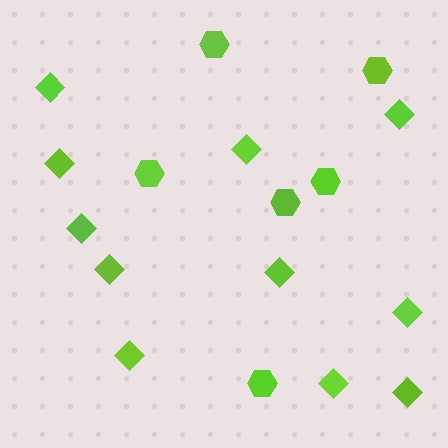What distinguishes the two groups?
There are 2 groups: one group of diamonds (11) and one group of hexagons (6).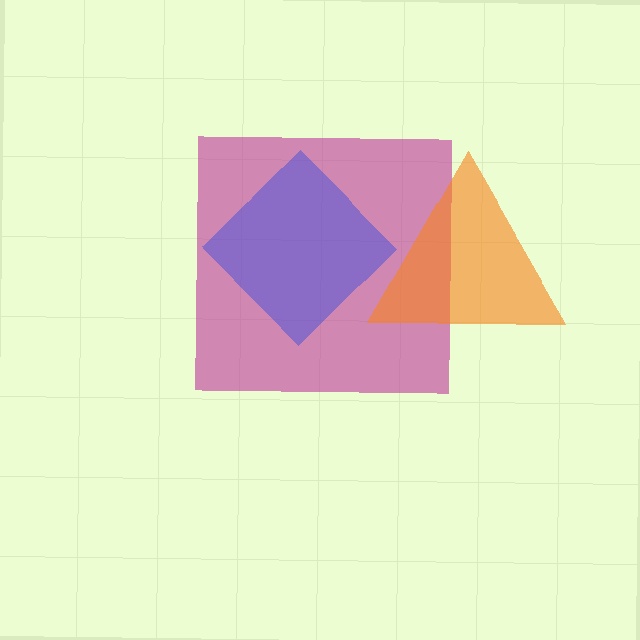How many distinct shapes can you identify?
There are 3 distinct shapes: a magenta square, a blue diamond, an orange triangle.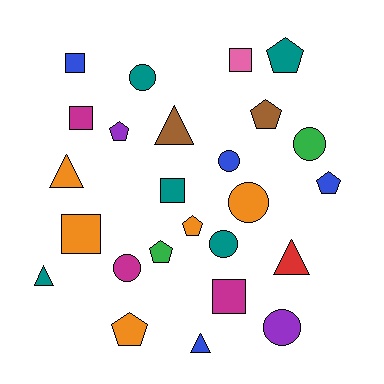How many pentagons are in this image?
There are 7 pentagons.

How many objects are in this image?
There are 25 objects.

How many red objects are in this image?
There is 1 red object.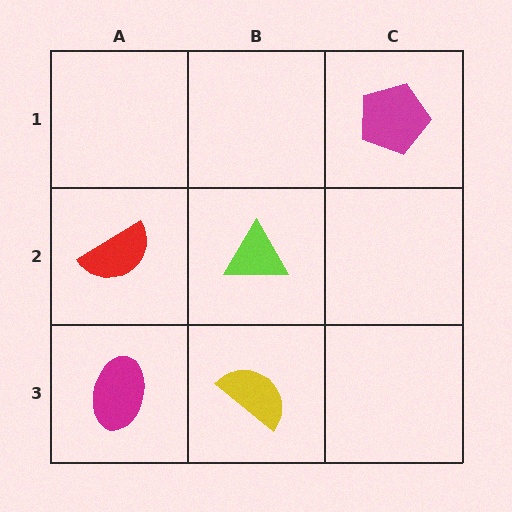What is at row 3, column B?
A yellow semicircle.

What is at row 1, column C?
A magenta pentagon.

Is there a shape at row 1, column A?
No, that cell is empty.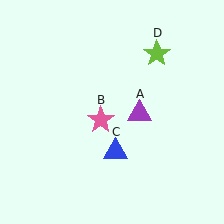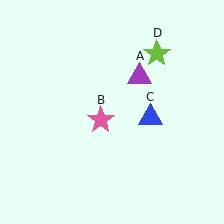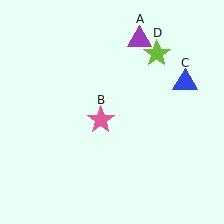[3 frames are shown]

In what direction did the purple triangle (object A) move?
The purple triangle (object A) moved up.